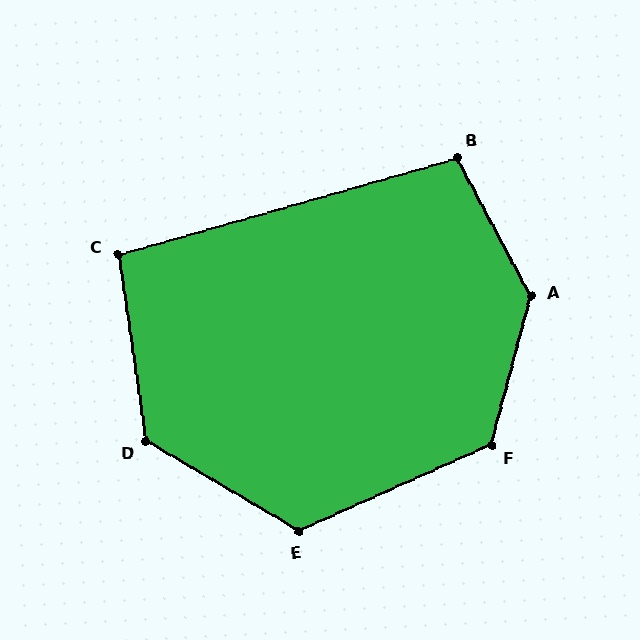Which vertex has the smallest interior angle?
C, at approximately 97 degrees.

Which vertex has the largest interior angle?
A, at approximately 137 degrees.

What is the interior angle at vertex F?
Approximately 129 degrees (obtuse).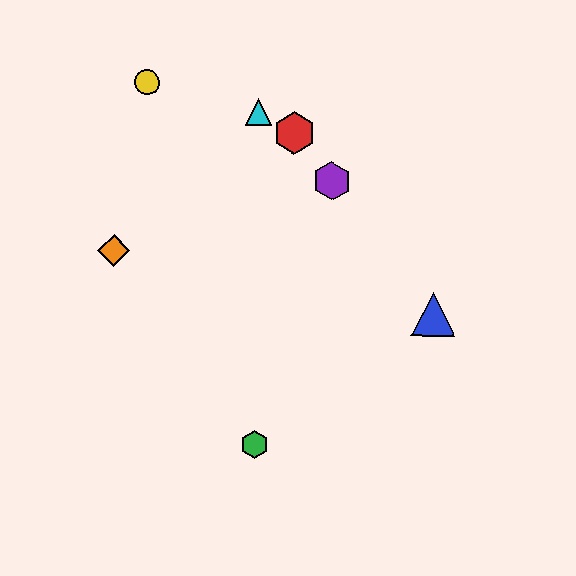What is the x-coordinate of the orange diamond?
The orange diamond is at x≈114.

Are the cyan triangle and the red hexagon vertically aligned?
No, the cyan triangle is at x≈259 and the red hexagon is at x≈294.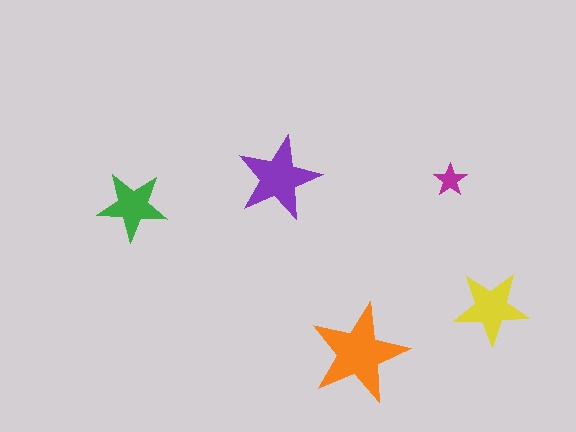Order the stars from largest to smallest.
the orange one, the purple one, the yellow one, the green one, the magenta one.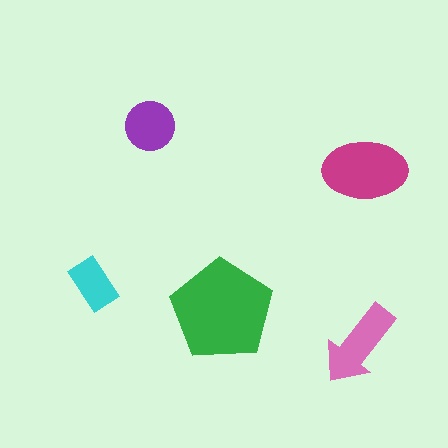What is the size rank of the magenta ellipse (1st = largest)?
2nd.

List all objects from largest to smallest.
The green pentagon, the magenta ellipse, the pink arrow, the purple circle, the cyan rectangle.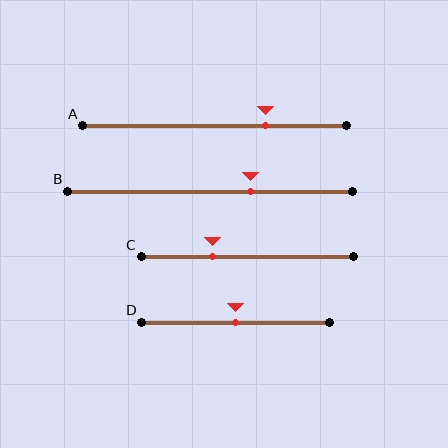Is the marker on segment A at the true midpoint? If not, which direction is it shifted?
No, the marker on segment A is shifted to the right by about 19% of the segment length.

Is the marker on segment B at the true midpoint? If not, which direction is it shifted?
No, the marker on segment B is shifted to the right by about 14% of the segment length.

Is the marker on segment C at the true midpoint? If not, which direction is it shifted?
No, the marker on segment C is shifted to the left by about 16% of the segment length.